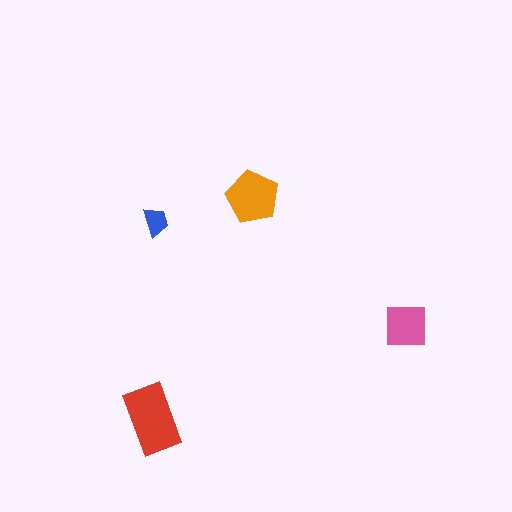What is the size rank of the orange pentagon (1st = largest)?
2nd.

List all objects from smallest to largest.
The blue trapezoid, the pink square, the orange pentagon, the red rectangle.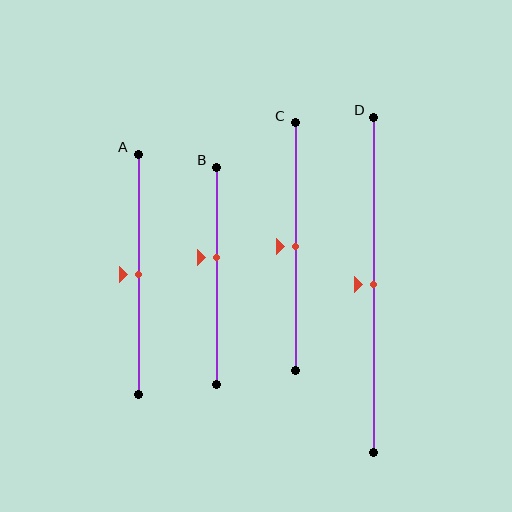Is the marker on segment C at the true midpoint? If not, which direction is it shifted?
Yes, the marker on segment C is at the true midpoint.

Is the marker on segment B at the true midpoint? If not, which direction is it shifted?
No, the marker on segment B is shifted upward by about 9% of the segment length.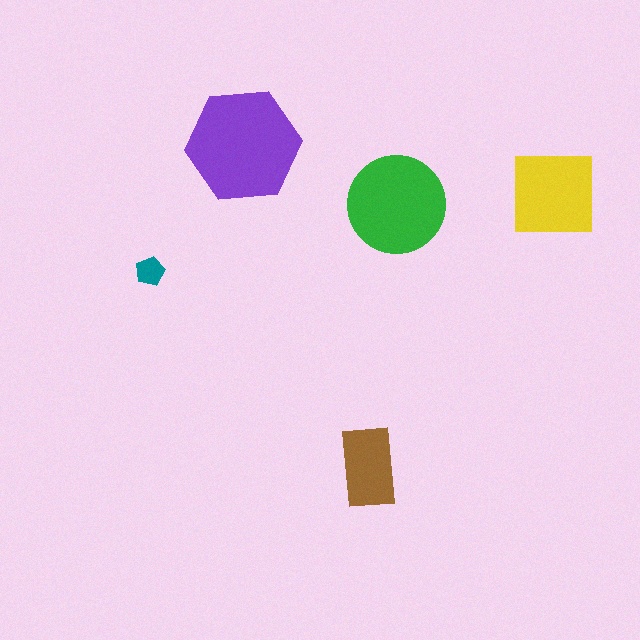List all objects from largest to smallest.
The purple hexagon, the green circle, the yellow square, the brown rectangle, the teal pentagon.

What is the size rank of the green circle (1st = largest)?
2nd.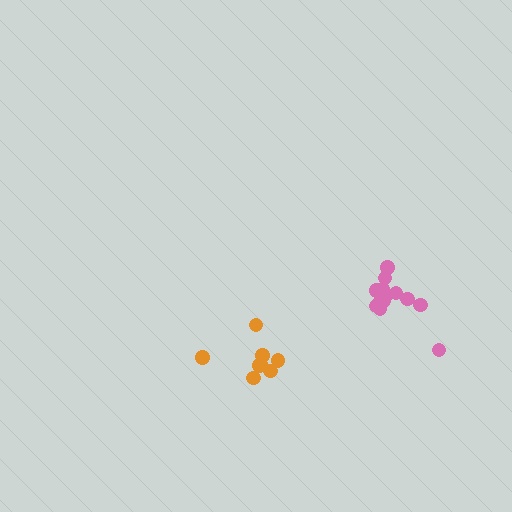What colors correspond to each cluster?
The clusters are colored: orange, pink.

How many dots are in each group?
Group 1: 8 dots, Group 2: 13 dots (21 total).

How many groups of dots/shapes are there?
There are 2 groups.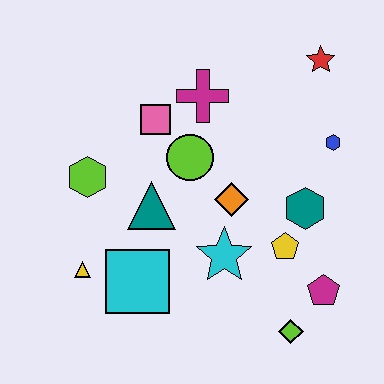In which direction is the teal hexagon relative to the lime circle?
The teal hexagon is to the right of the lime circle.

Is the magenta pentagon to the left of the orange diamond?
No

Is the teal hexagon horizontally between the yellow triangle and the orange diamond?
No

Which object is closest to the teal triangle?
The lime circle is closest to the teal triangle.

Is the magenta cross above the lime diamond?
Yes